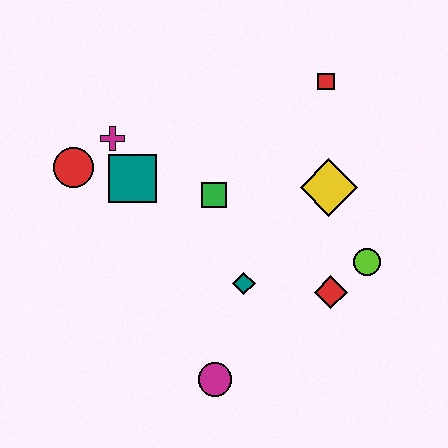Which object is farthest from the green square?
The magenta circle is farthest from the green square.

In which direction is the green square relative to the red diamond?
The green square is to the left of the red diamond.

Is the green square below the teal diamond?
No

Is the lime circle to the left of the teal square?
No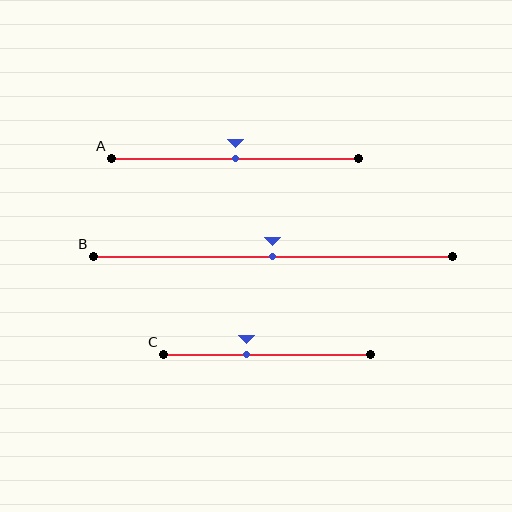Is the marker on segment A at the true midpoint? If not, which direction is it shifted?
Yes, the marker on segment A is at the true midpoint.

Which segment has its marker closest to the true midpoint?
Segment A has its marker closest to the true midpoint.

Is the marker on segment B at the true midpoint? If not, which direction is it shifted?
Yes, the marker on segment B is at the true midpoint.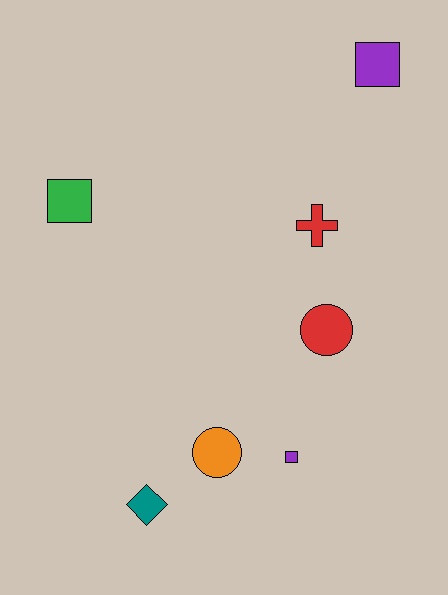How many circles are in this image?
There are 2 circles.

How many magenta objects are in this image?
There are no magenta objects.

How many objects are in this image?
There are 7 objects.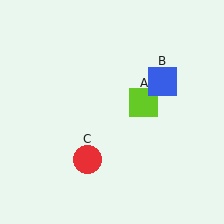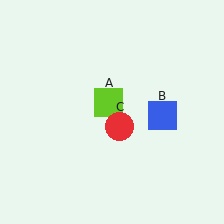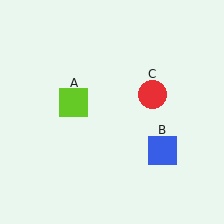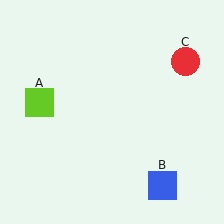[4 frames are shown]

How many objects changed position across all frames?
3 objects changed position: lime square (object A), blue square (object B), red circle (object C).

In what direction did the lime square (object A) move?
The lime square (object A) moved left.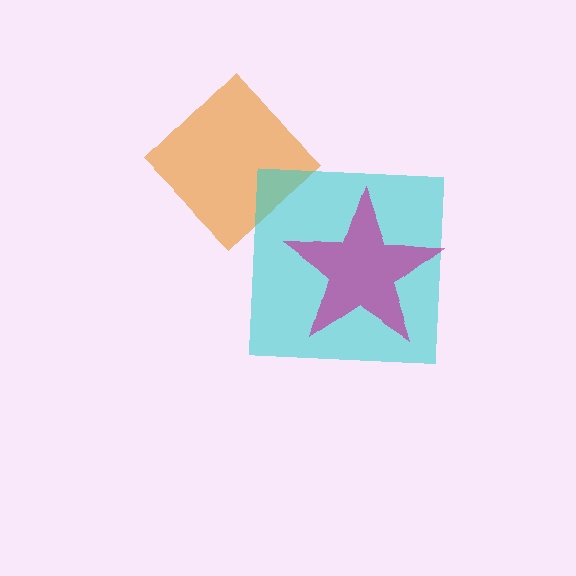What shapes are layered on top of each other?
The layered shapes are: an orange diamond, a cyan square, a magenta star.